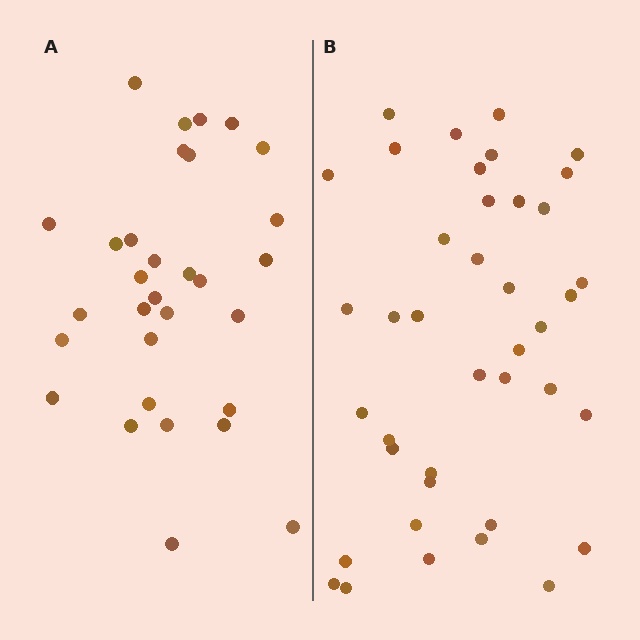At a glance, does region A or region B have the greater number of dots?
Region B (the right region) has more dots.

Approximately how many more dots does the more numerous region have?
Region B has roughly 8 or so more dots than region A.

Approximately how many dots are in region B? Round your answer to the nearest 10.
About 40 dots.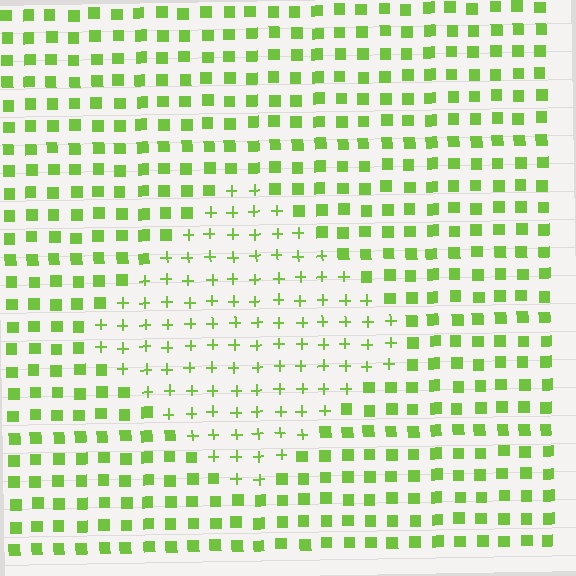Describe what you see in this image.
The image is filled with small lime elements arranged in a uniform grid. A diamond-shaped region contains plus signs, while the surrounding area contains squares. The boundary is defined purely by the change in element shape.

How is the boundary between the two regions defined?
The boundary is defined by a change in element shape: plus signs inside vs. squares outside. All elements share the same color and spacing.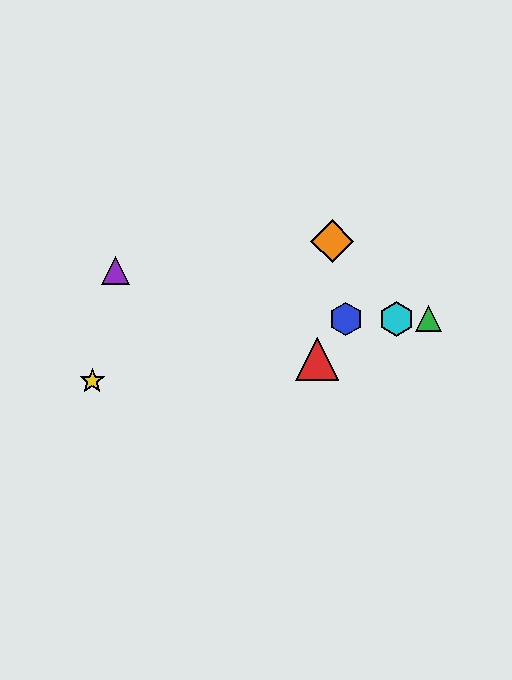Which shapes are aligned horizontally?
The blue hexagon, the green triangle, the cyan hexagon are aligned horizontally.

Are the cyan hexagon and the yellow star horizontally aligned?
No, the cyan hexagon is at y≈319 and the yellow star is at y≈381.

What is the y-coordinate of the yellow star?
The yellow star is at y≈381.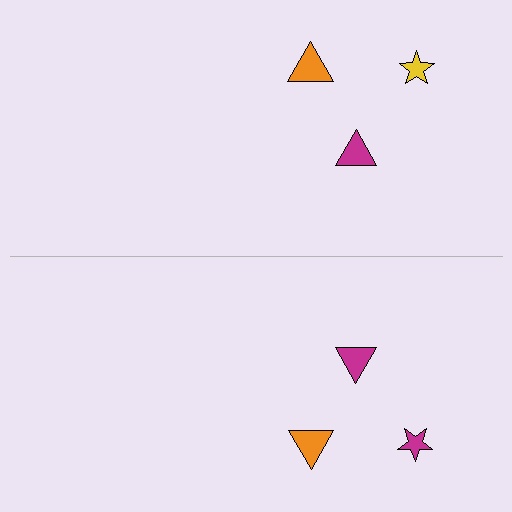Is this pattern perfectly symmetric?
No, the pattern is not perfectly symmetric. The magenta star on the bottom side breaks the symmetry — its mirror counterpart is yellow.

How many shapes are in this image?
There are 6 shapes in this image.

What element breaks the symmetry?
The magenta star on the bottom side breaks the symmetry — its mirror counterpart is yellow.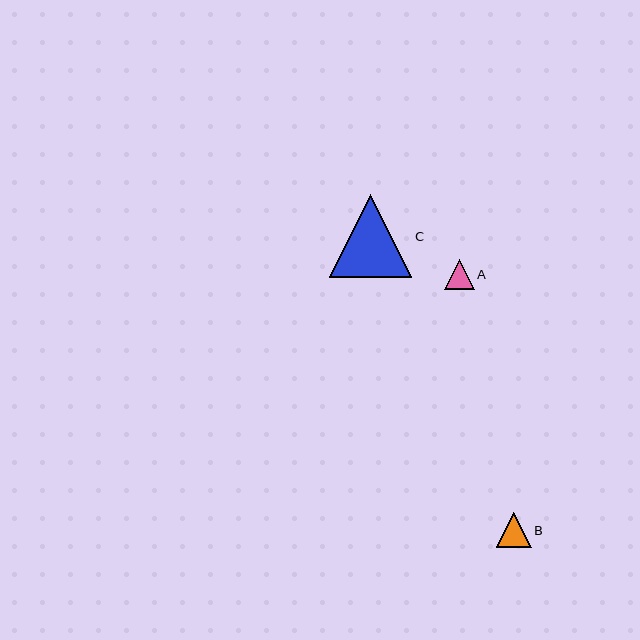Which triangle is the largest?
Triangle C is the largest with a size of approximately 83 pixels.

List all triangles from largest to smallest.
From largest to smallest: C, B, A.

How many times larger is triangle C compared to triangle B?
Triangle C is approximately 2.3 times the size of triangle B.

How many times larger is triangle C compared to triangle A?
Triangle C is approximately 2.8 times the size of triangle A.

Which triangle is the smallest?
Triangle A is the smallest with a size of approximately 30 pixels.